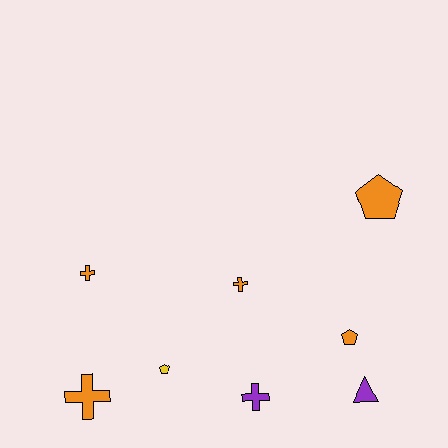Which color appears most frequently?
Orange, with 5 objects.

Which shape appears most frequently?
Cross, with 4 objects.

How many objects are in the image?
There are 8 objects.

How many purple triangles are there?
There is 1 purple triangle.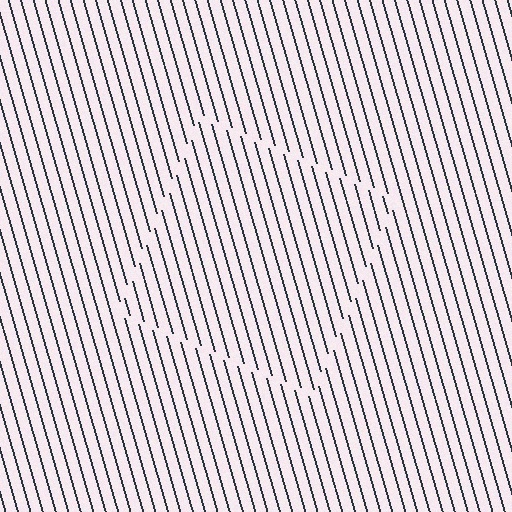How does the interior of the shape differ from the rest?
The interior of the shape contains the same grating, shifted by half a period — the contour is defined by the phase discontinuity where line-ends from the inner and outer gratings abut.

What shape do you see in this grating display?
An illusory square. The interior of the shape contains the same grating, shifted by half a period — the contour is defined by the phase discontinuity where line-ends from the inner and outer gratings abut.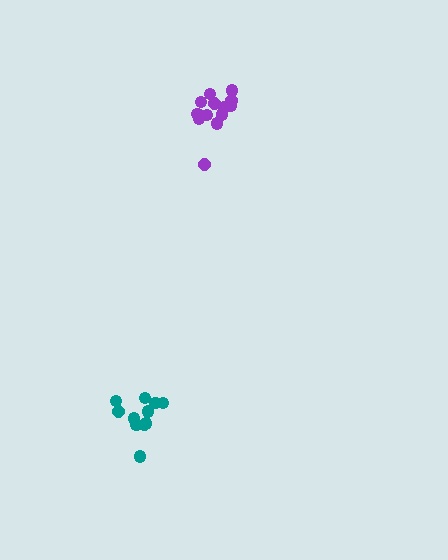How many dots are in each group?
Group 1: 14 dots, Group 2: 11 dots (25 total).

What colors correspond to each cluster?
The clusters are colored: purple, teal.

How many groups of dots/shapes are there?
There are 2 groups.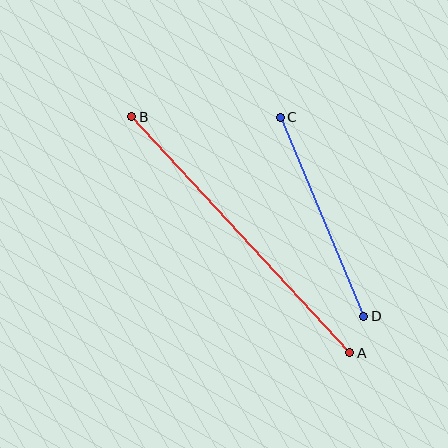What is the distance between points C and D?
The distance is approximately 216 pixels.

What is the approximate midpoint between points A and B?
The midpoint is at approximately (241, 235) pixels.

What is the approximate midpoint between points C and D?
The midpoint is at approximately (322, 217) pixels.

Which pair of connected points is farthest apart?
Points A and B are farthest apart.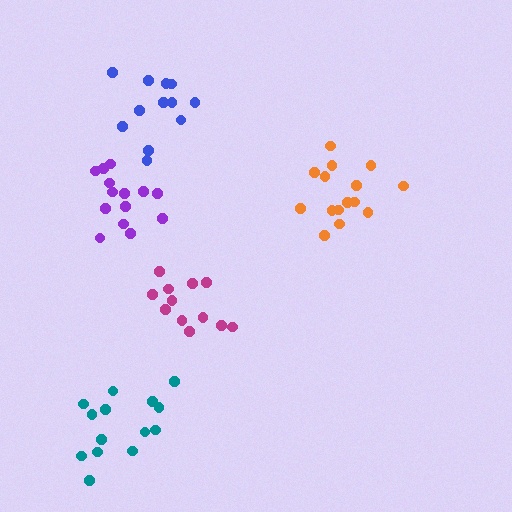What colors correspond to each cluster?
The clusters are colored: magenta, purple, orange, blue, teal.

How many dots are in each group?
Group 1: 12 dots, Group 2: 14 dots, Group 3: 15 dots, Group 4: 12 dots, Group 5: 14 dots (67 total).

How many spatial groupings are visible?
There are 5 spatial groupings.